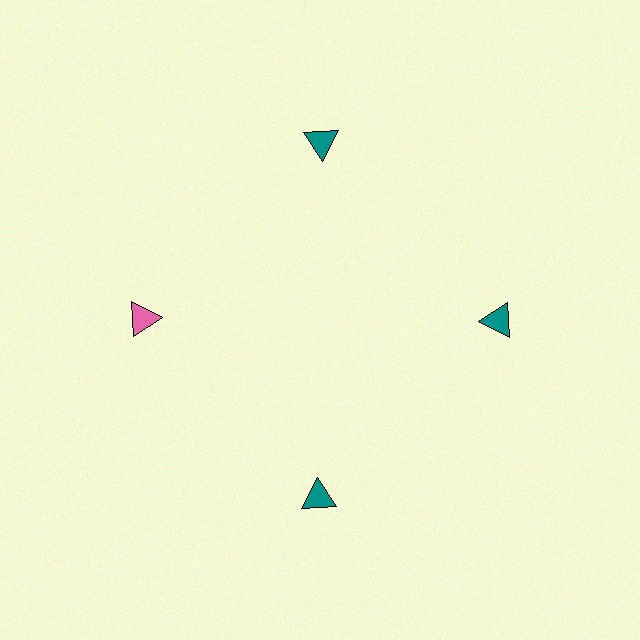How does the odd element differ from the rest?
It has a different color: pink instead of teal.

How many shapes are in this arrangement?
There are 4 shapes arranged in a ring pattern.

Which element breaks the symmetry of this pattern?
The pink triangle at roughly the 9 o'clock position breaks the symmetry. All other shapes are teal triangles.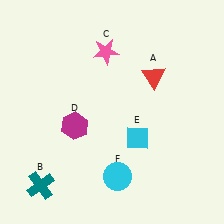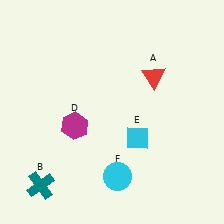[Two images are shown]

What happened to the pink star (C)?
The pink star (C) was removed in Image 2. It was in the top-left area of Image 1.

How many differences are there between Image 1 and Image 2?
There is 1 difference between the two images.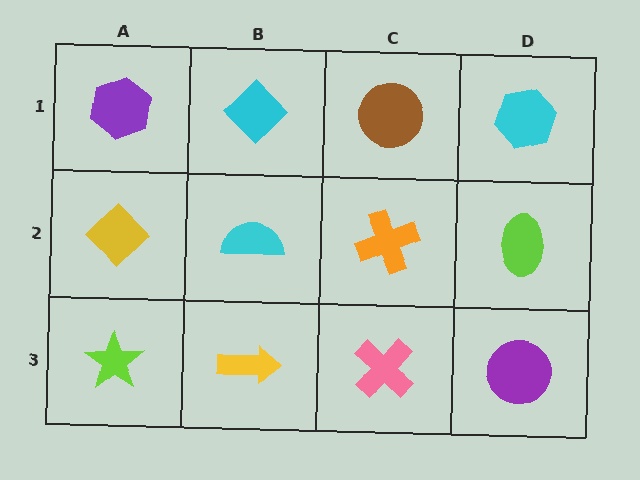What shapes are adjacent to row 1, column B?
A cyan semicircle (row 2, column B), a purple hexagon (row 1, column A), a brown circle (row 1, column C).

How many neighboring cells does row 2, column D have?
3.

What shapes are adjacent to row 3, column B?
A cyan semicircle (row 2, column B), a lime star (row 3, column A), a pink cross (row 3, column C).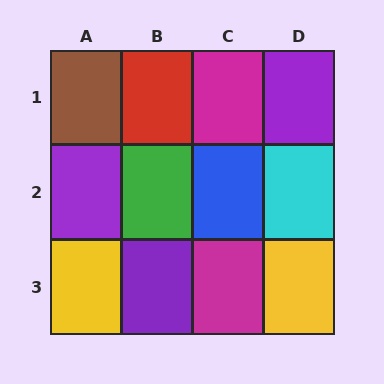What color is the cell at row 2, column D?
Cyan.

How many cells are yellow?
2 cells are yellow.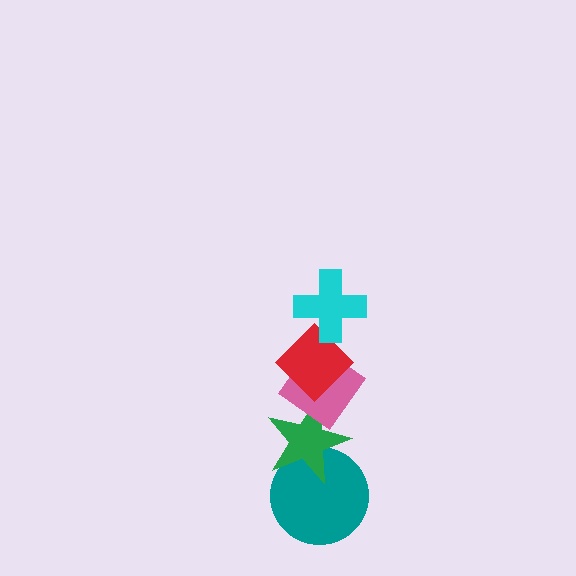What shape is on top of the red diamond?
The cyan cross is on top of the red diamond.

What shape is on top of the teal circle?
The green star is on top of the teal circle.